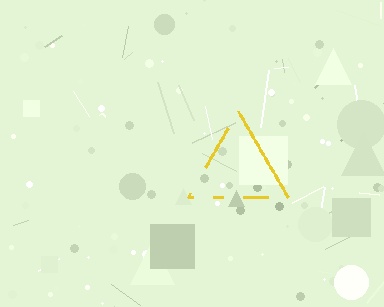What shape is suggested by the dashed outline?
The dashed outline suggests a triangle.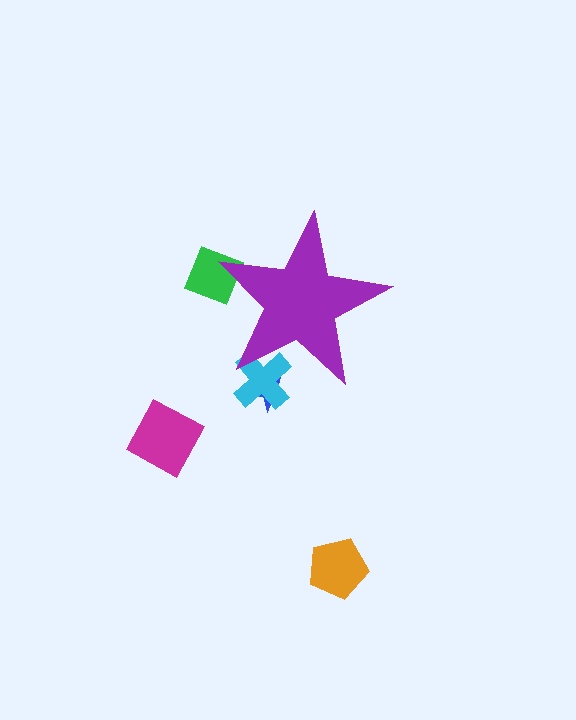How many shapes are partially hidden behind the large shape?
3 shapes are partially hidden.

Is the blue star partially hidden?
Yes, the blue star is partially hidden behind the purple star.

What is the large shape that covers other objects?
A purple star.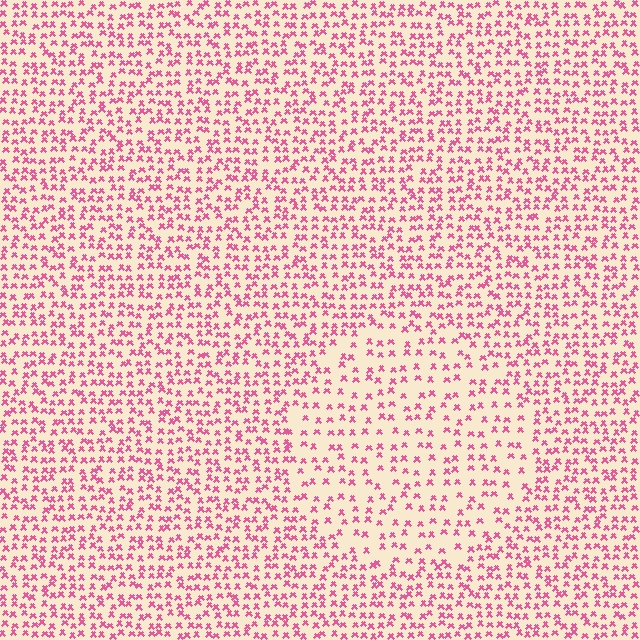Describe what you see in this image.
The image contains small pink elements arranged at two different densities. A circle-shaped region is visible where the elements are less densely packed than the surrounding area.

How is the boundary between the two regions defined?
The boundary is defined by a change in element density (approximately 1.8x ratio). All elements are the same color, size, and shape.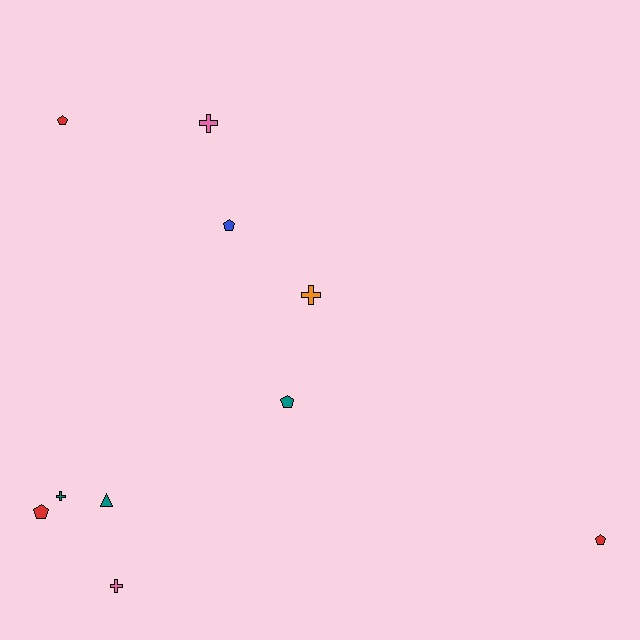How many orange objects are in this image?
There is 1 orange object.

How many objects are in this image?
There are 10 objects.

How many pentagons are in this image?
There are 5 pentagons.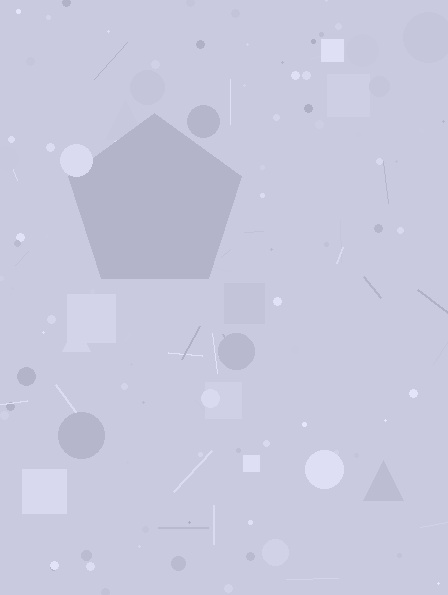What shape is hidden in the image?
A pentagon is hidden in the image.